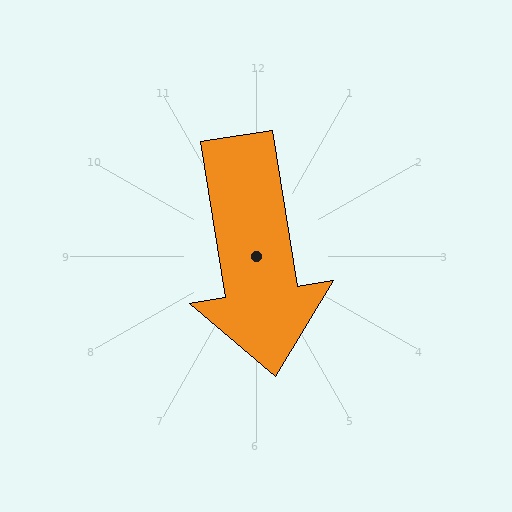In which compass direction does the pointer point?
South.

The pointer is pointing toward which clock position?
Roughly 6 o'clock.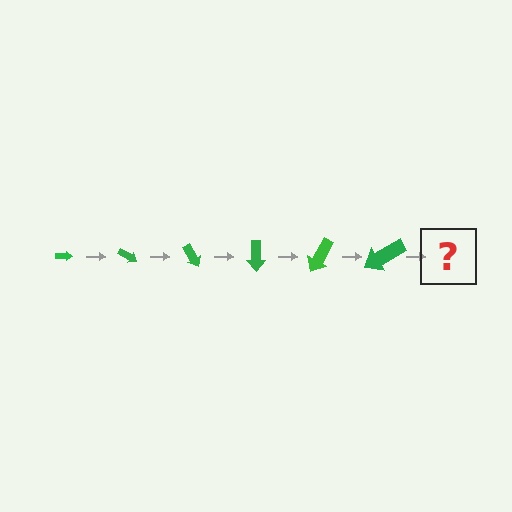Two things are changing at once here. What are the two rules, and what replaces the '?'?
The two rules are that the arrow grows larger each step and it rotates 30 degrees each step. The '?' should be an arrow, larger than the previous one and rotated 180 degrees from the start.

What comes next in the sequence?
The next element should be an arrow, larger than the previous one and rotated 180 degrees from the start.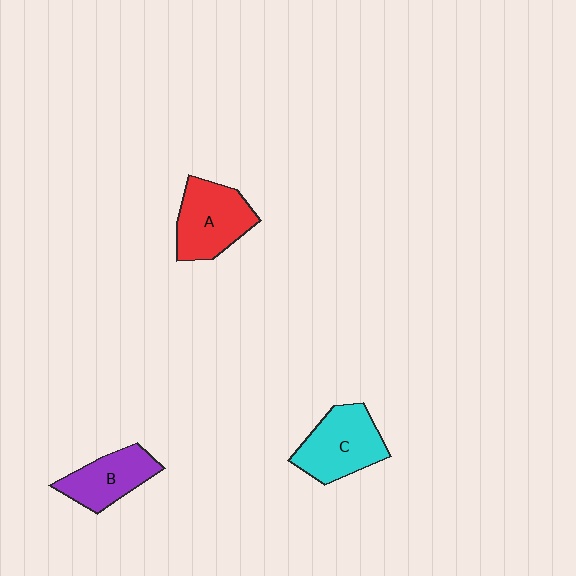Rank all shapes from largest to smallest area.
From largest to smallest: C (cyan), A (red), B (purple).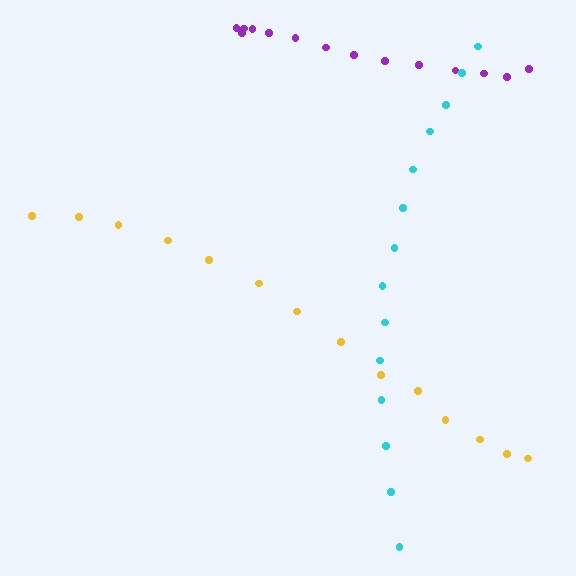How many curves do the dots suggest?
There are 3 distinct paths.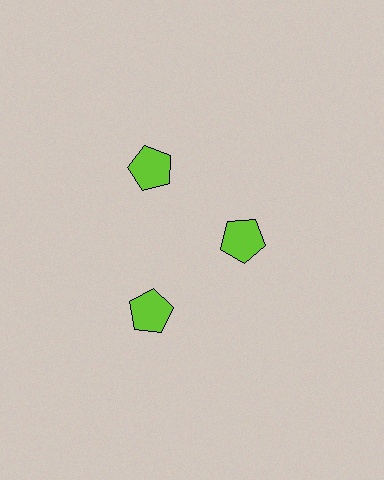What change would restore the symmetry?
The symmetry would be restored by moving it outward, back onto the ring so that all 3 pentagons sit at equal angles and equal distance from the center.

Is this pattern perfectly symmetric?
No. The 3 lime pentagons are arranged in a ring, but one element near the 3 o'clock position is pulled inward toward the center, breaking the 3-fold rotational symmetry.